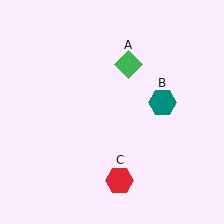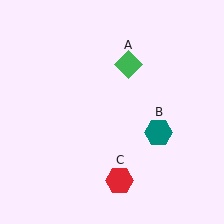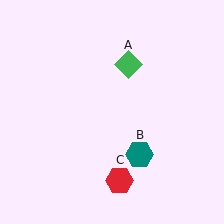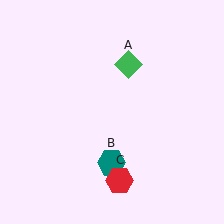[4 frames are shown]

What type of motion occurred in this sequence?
The teal hexagon (object B) rotated clockwise around the center of the scene.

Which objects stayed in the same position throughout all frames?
Green diamond (object A) and red hexagon (object C) remained stationary.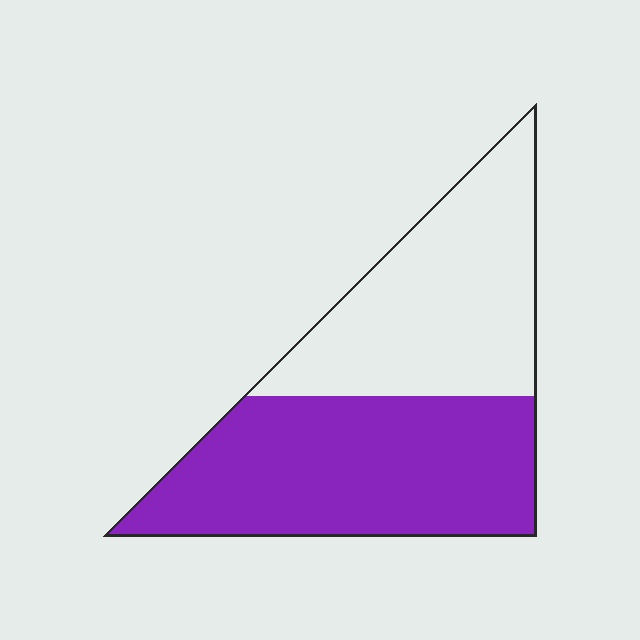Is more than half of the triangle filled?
Yes.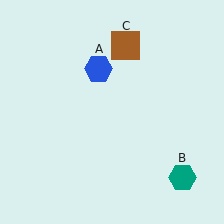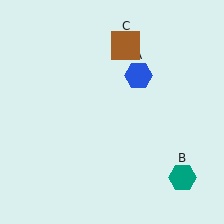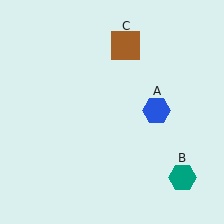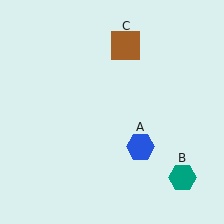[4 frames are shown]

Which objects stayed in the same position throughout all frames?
Teal hexagon (object B) and brown square (object C) remained stationary.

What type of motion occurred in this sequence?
The blue hexagon (object A) rotated clockwise around the center of the scene.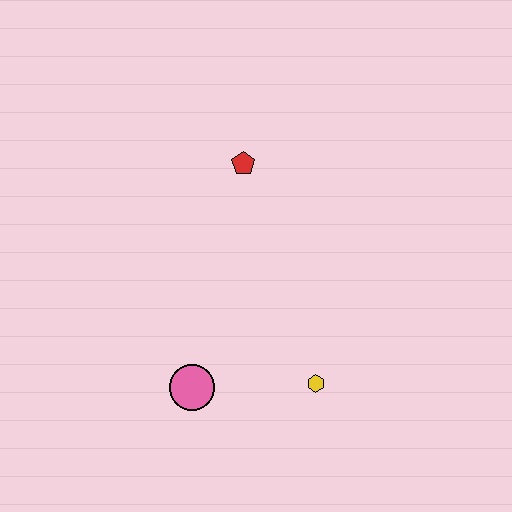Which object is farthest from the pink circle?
The red pentagon is farthest from the pink circle.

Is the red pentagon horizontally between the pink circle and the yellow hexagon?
Yes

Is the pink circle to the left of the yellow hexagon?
Yes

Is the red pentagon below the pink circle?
No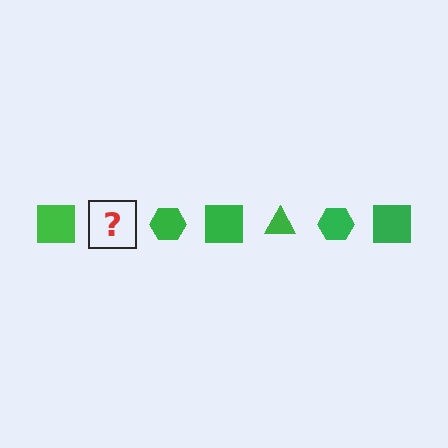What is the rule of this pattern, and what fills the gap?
The rule is that the pattern cycles through square, triangle, hexagon shapes in green. The gap should be filled with a green triangle.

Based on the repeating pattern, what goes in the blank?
The blank should be a green triangle.